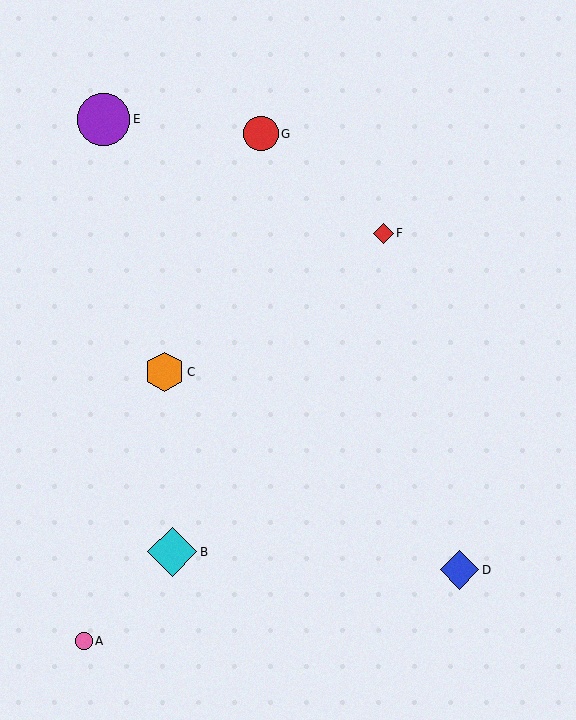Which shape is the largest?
The purple circle (labeled E) is the largest.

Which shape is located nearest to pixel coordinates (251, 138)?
The red circle (labeled G) at (261, 134) is nearest to that location.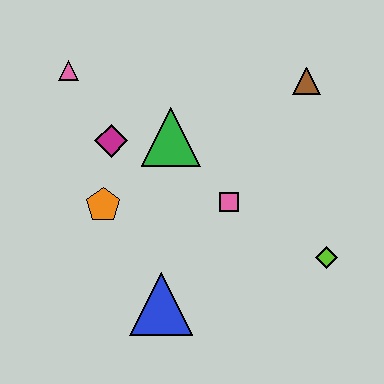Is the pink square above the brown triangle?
No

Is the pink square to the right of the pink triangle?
Yes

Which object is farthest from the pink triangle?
The lime diamond is farthest from the pink triangle.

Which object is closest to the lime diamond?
The pink square is closest to the lime diamond.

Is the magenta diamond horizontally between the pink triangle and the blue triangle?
Yes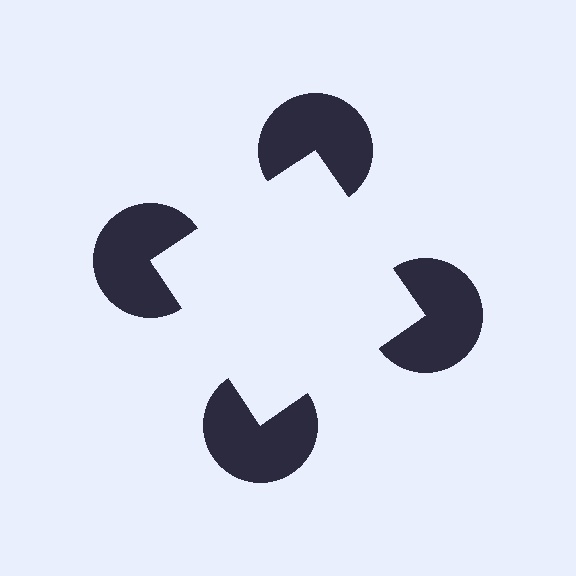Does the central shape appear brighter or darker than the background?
It typically appears slightly brighter than the background, even though no actual brightness change is drawn.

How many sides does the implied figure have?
4 sides.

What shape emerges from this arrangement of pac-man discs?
An illusory square — its edges are inferred from the aligned wedge cuts in the pac-man discs, not physically drawn.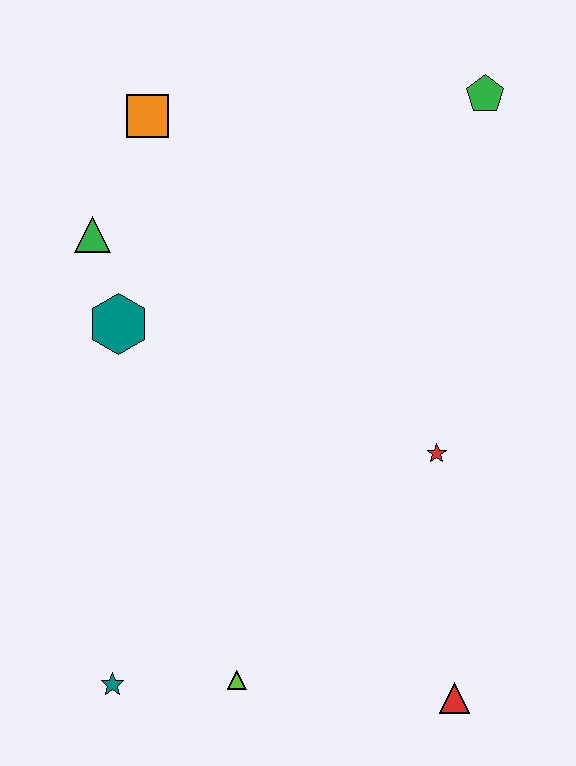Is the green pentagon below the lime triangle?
No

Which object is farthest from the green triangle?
The red triangle is farthest from the green triangle.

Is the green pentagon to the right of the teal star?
Yes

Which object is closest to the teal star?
The lime triangle is closest to the teal star.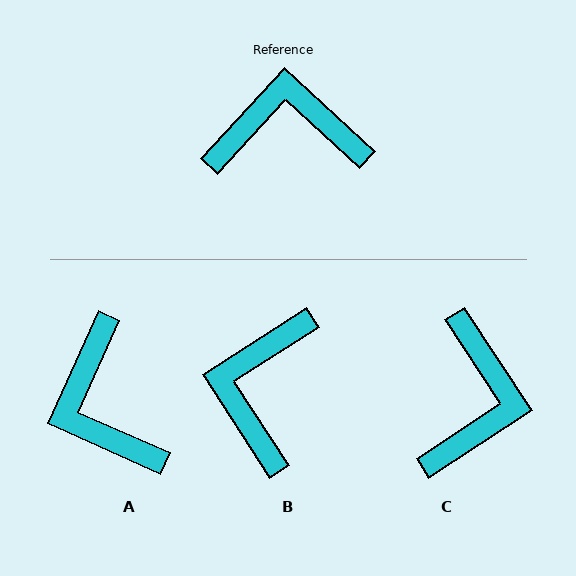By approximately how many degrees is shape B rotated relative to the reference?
Approximately 75 degrees counter-clockwise.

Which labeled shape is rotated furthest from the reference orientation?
A, about 109 degrees away.